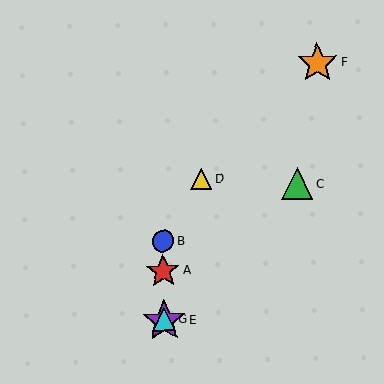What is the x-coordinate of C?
Object C is at x≈297.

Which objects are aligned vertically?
Objects A, B, E, G are aligned vertically.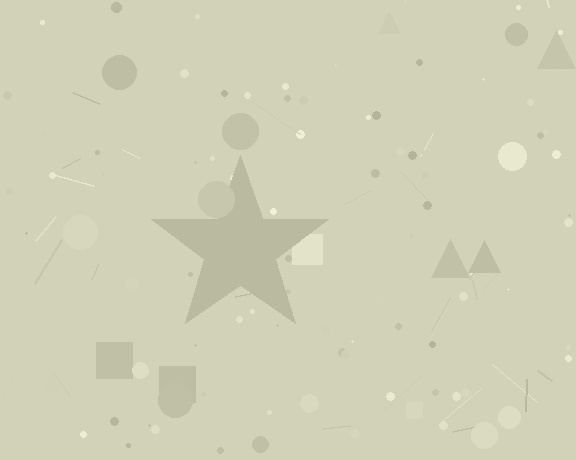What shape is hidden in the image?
A star is hidden in the image.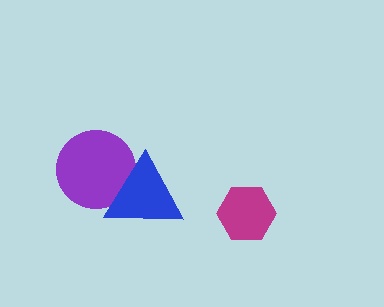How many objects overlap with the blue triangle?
1 object overlaps with the blue triangle.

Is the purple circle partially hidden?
Yes, it is partially covered by another shape.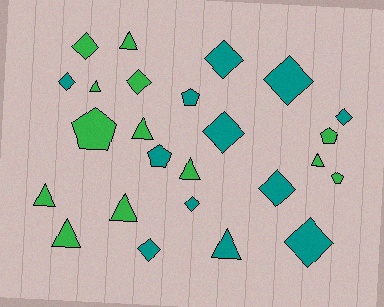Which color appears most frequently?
Green, with 13 objects.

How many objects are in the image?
There are 25 objects.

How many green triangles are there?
There are 8 green triangles.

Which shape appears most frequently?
Diamond, with 11 objects.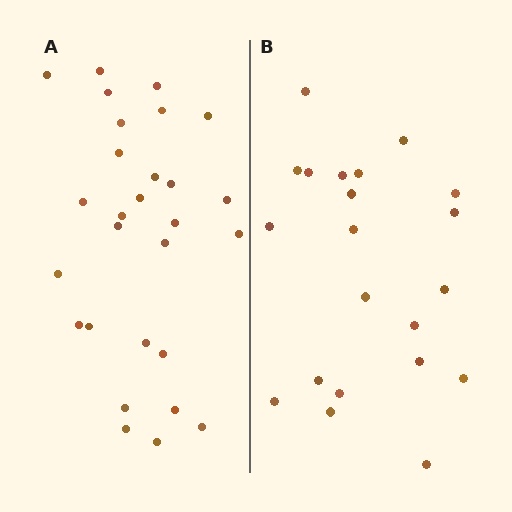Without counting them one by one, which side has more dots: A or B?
Region A (the left region) has more dots.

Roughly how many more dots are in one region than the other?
Region A has roughly 8 or so more dots than region B.